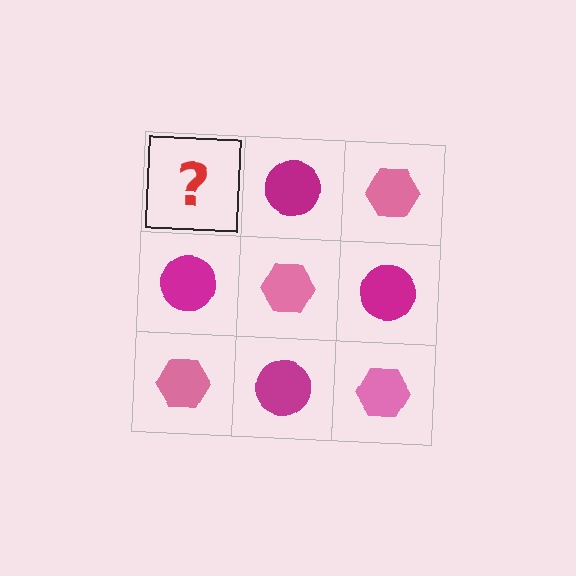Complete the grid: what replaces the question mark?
The question mark should be replaced with a pink hexagon.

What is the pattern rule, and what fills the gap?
The rule is that it alternates pink hexagon and magenta circle in a checkerboard pattern. The gap should be filled with a pink hexagon.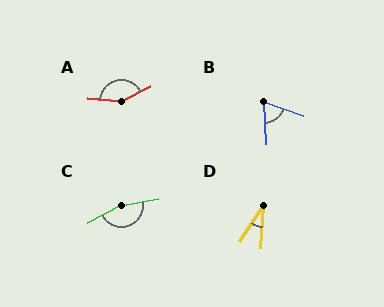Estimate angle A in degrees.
Approximately 148 degrees.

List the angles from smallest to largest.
D (30°), B (67°), A (148°), C (161°).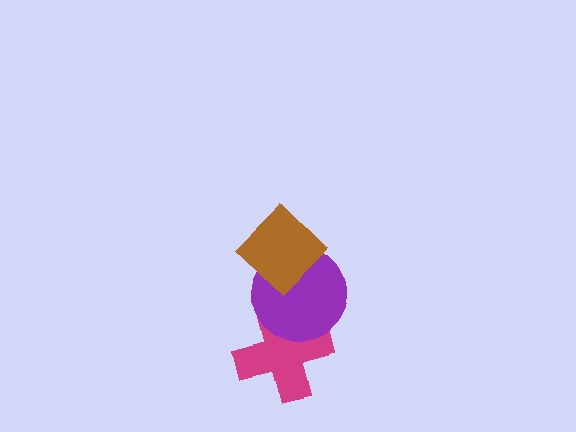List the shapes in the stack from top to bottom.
From top to bottom: the brown diamond, the purple circle, the magenta cross.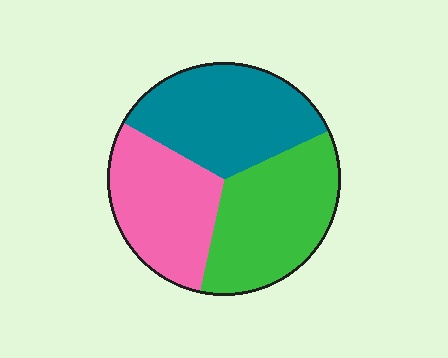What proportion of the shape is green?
Green takes up about one third (1/3) of the shape.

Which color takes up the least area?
Pink, at roughly 30%.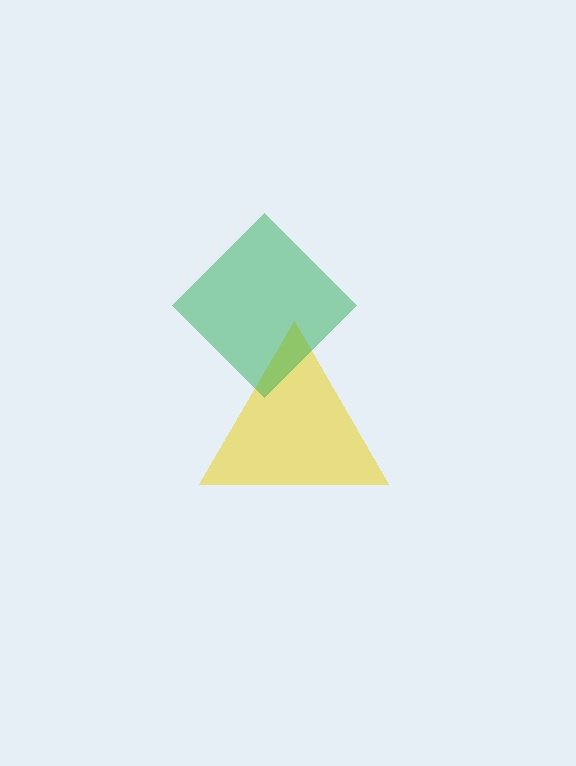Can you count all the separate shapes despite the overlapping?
Yes, there are 2 separate shapes.